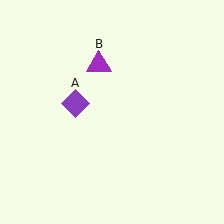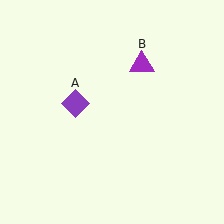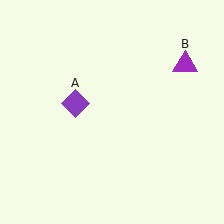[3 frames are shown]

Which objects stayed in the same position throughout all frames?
Purple diamond (object A) remained stationary.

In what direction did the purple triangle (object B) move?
The purple triangle (object B) moved right.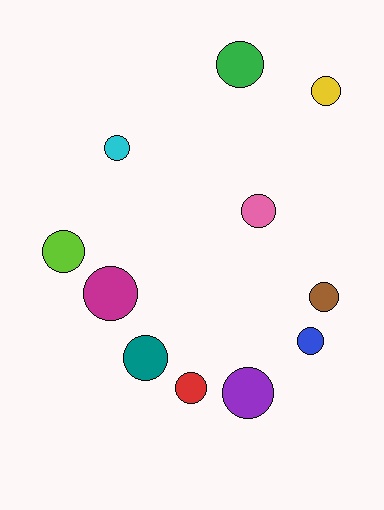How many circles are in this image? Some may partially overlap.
There are 11 circles.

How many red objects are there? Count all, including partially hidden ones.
There is 1 red object.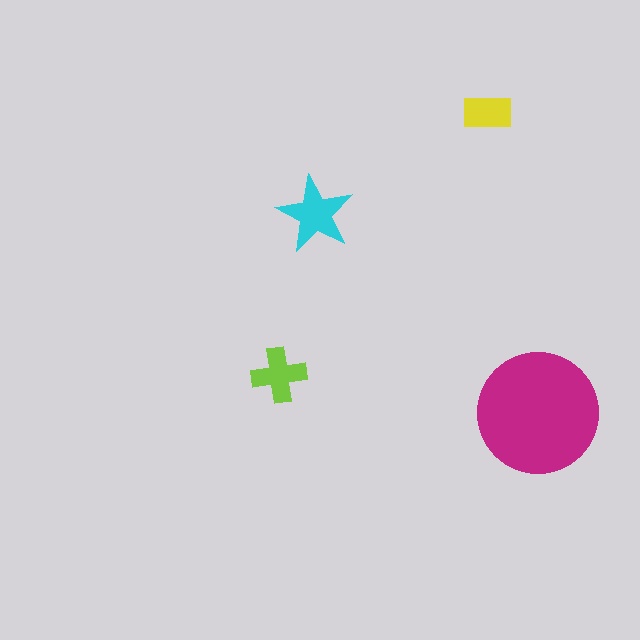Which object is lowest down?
The magenta circle is bottommost.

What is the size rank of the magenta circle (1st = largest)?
1st.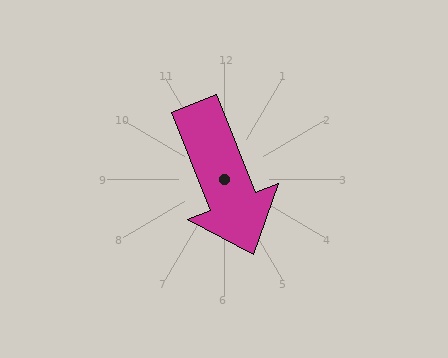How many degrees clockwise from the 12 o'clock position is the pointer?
Approximately 158 degrees.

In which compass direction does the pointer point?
South.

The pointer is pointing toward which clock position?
Roughly 5 o'clock.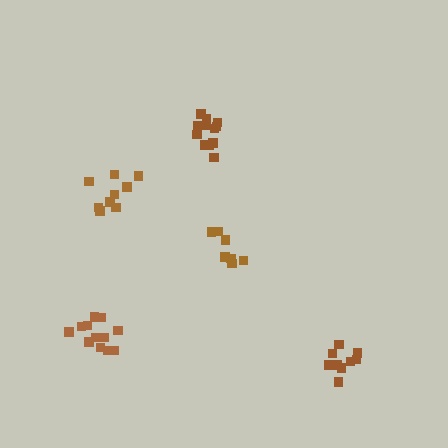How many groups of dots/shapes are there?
There are 5 groups.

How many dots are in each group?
Group 1: 9 dots, Group 2: 7 dots, Group 3: 9 dots, Group 4: 12 dots, Group 5: 12 dots (49 total).